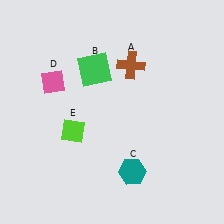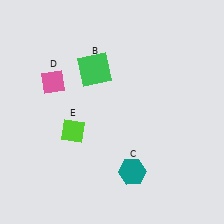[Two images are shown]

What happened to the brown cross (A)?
The brown cross (A) was removed in Image 2. It was in the top-right area of Image 1.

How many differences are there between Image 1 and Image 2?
There is 1 difference between the two images.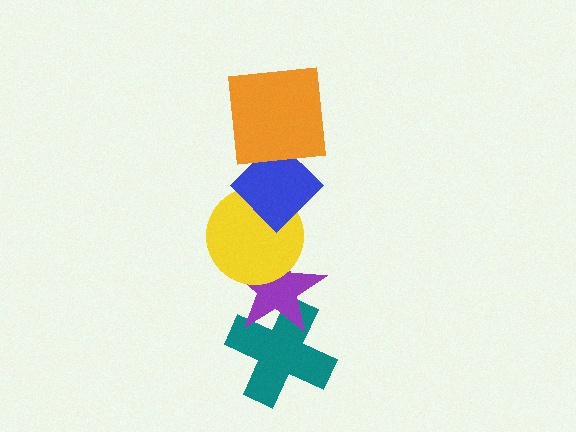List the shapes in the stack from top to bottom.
From top to bottom: the orange square, the blue diamond, the yellow circle, the purple star, the teal cross.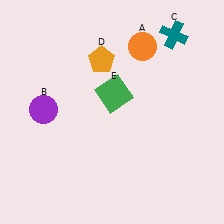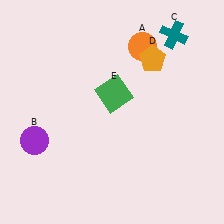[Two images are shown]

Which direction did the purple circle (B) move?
The purple circle (B) moved down.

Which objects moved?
The objects that moved are: the purple circle (B), the orange pentagon (D).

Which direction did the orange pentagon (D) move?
The orange pentagon (D) moved right.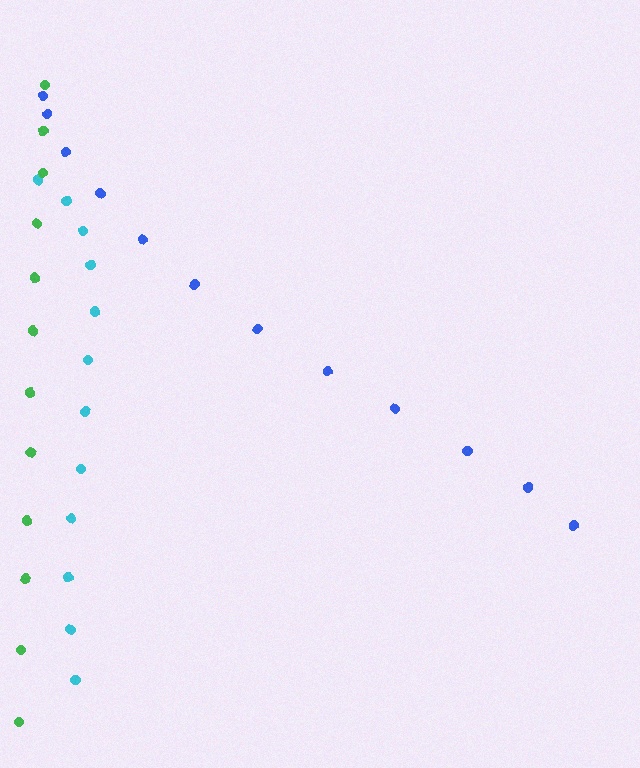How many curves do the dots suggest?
There are 3 distinct paths.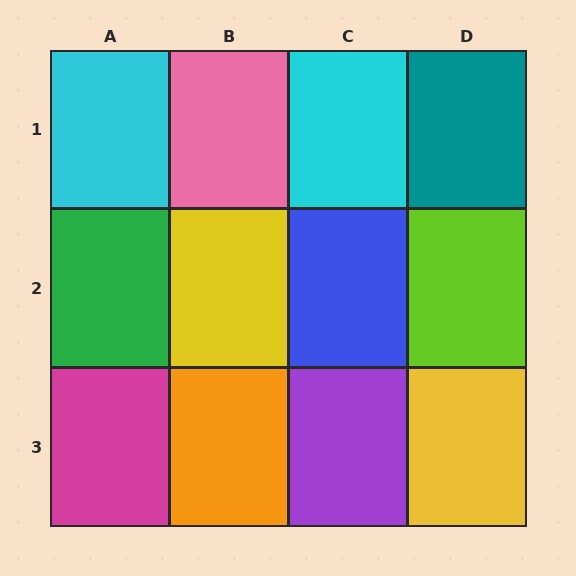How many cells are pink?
1 cell is pink.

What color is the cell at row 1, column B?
Pink.